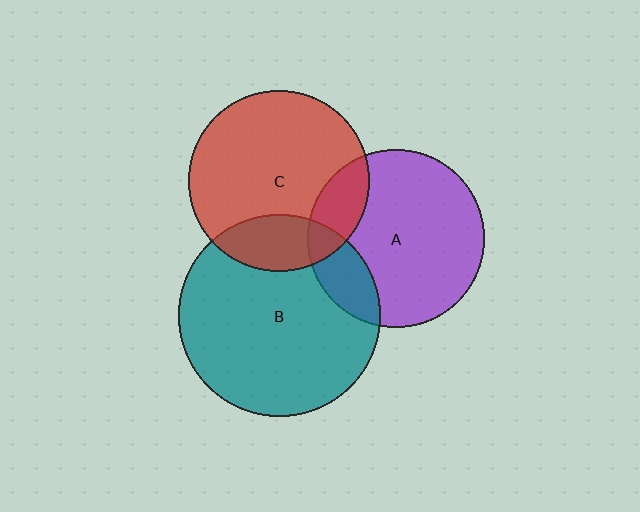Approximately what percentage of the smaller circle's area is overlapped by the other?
Approximately 20%.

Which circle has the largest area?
Circle B (teal).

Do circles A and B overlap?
Yes.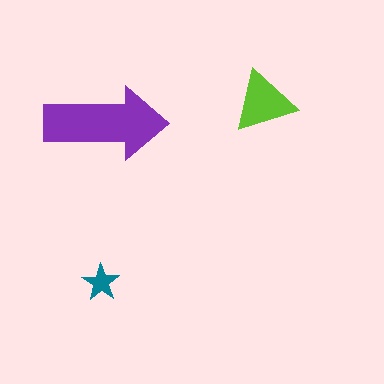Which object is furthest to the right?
The lime triangle is rightmost.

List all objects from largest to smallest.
The purple arrow, the lime triangle, the teal star.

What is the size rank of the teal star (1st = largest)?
3rd.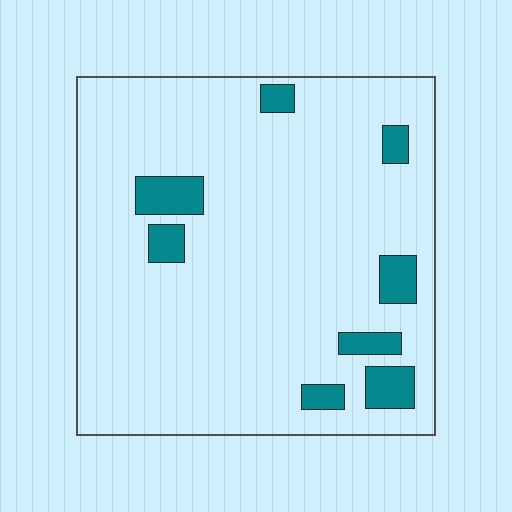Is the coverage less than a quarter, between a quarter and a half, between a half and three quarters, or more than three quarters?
Less than a quarter.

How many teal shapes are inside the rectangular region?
8.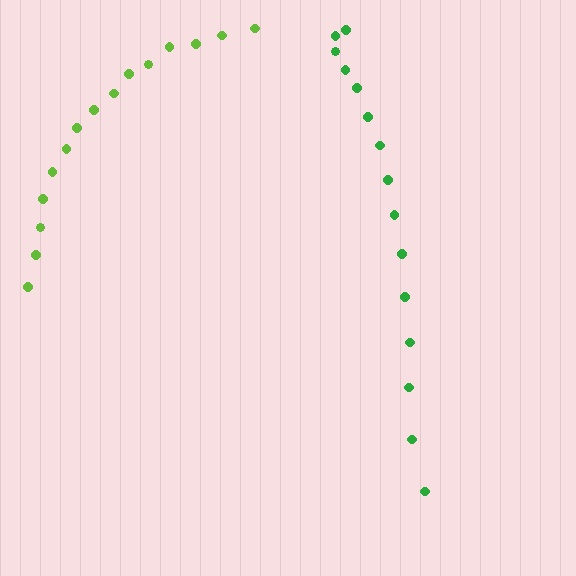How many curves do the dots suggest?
There are 2 distinct paths.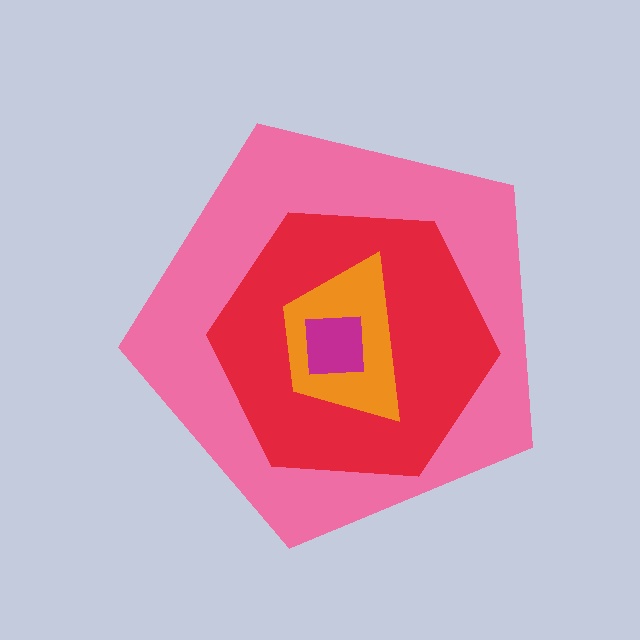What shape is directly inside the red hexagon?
The orange trapezoid.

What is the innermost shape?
The magenta square.